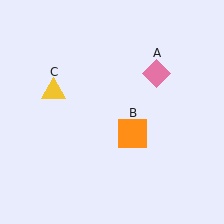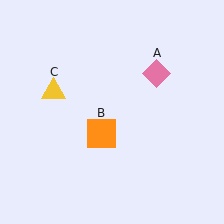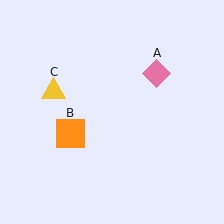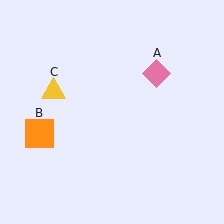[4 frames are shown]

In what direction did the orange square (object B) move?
The orange square (object B) moved left.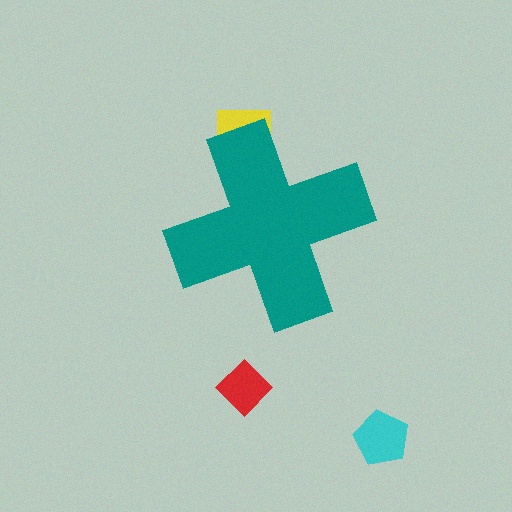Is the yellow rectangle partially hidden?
Yes, the yellow rectangle is partially hidden behind the teal cross.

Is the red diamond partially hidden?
No, the red diamond is fully visible.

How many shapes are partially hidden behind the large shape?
1 shape is partially hidden.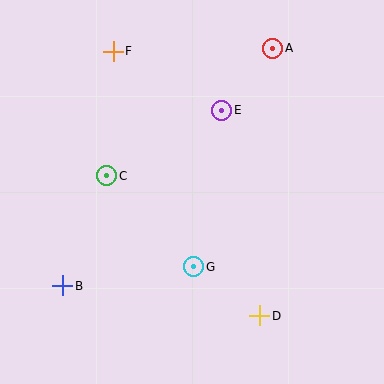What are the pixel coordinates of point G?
Point G is at (194, 267).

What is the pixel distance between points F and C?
The distance between F and C is 125 pixels.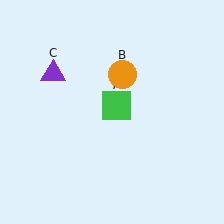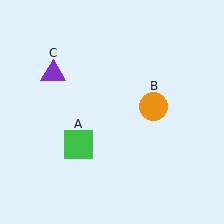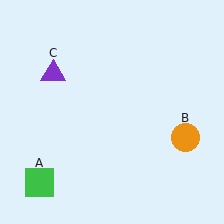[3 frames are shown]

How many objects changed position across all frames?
2 objects changed position: green square (object A), orange circle (object B).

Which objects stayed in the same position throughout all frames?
Purple triangle (object C) remained stationary.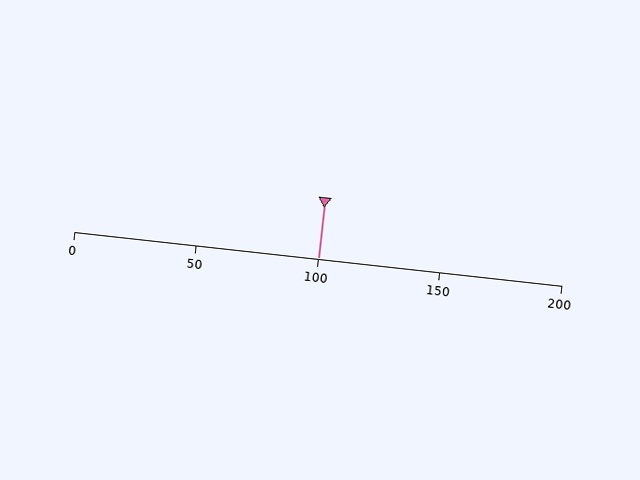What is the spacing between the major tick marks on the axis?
The major ticks are spaced 50 apart.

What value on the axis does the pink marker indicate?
The marker indicates approximately 100.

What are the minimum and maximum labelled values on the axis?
The axis runs from 0 to 200.